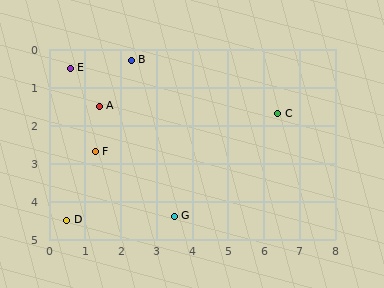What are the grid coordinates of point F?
Point F is at approximately (1.3, 2.7).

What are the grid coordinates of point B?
Point B is at approximately (2.3, 0.3).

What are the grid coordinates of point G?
Point G is at approximately (3.5, 4.4).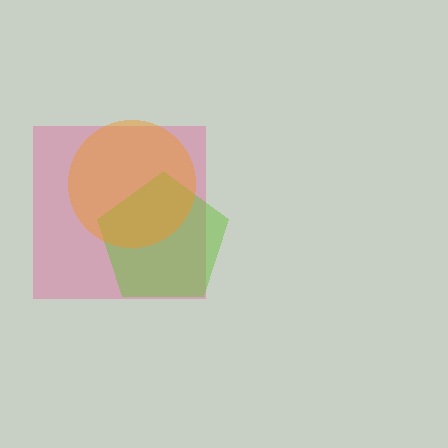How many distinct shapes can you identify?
There are 3 distinct shapes: a pink square, a lime pentagon, an orange circle.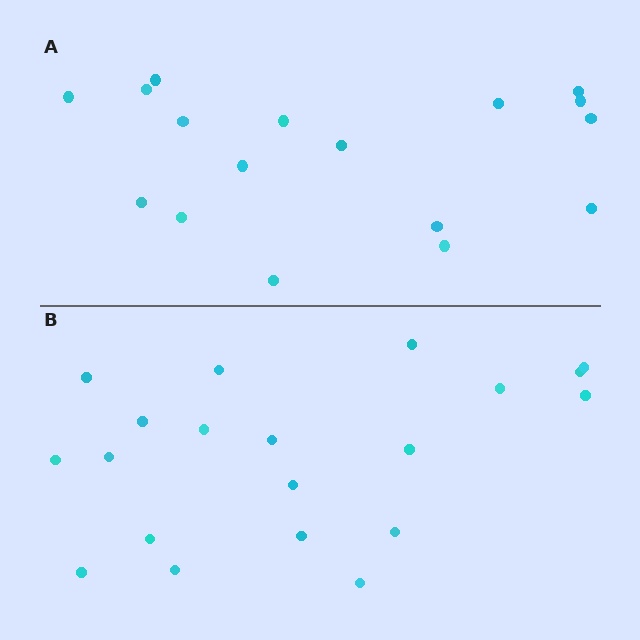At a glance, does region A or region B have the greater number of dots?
Region B (the bottom region) has more dots.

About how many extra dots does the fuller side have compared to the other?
Region B has just a few more — roughly 2 or 3 more dots than region A.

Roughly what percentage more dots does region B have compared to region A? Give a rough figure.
About 20% more.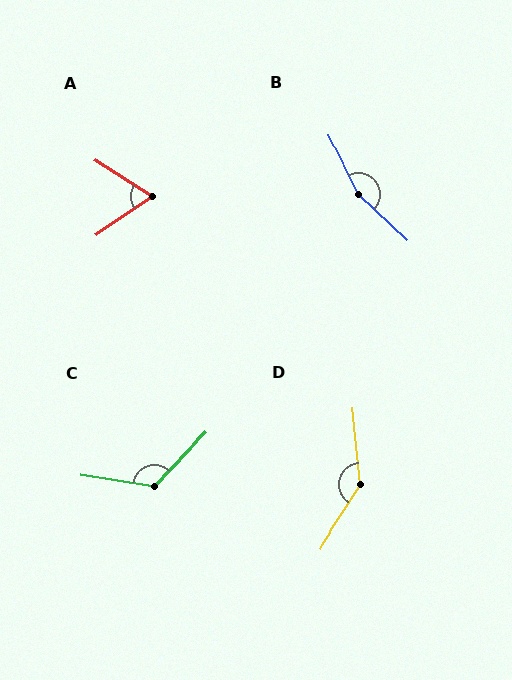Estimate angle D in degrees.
Approximately 142 degrees.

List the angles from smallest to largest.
A (67°), C (125°), D (142°), B (159°).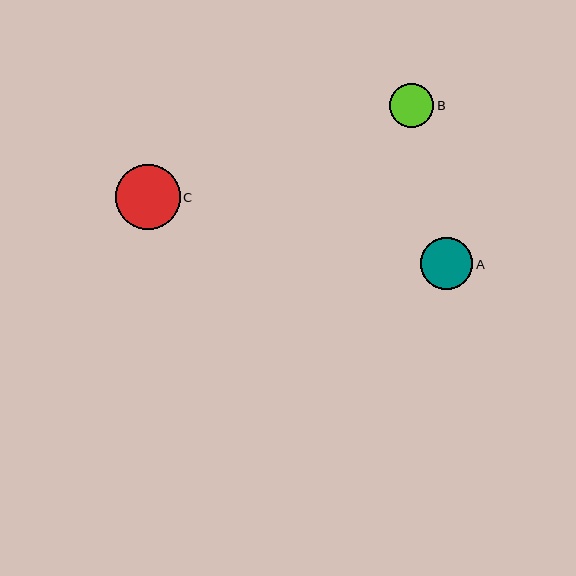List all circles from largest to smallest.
From largest to smallest: C, A, B.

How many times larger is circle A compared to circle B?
Circle A is approximately 1.2 times the size of circle B.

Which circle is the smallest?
Circle B is the smallest with a size of approximately 44 pixels.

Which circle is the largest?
Circle C is the largest with a size of approximately 65 pixels.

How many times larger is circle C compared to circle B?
Circle C is approximately 1.5 times the size of circle B.